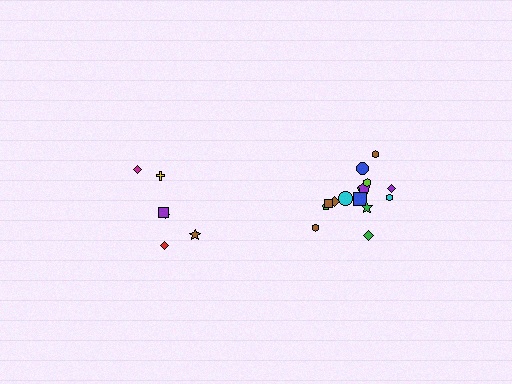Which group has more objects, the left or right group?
The right group.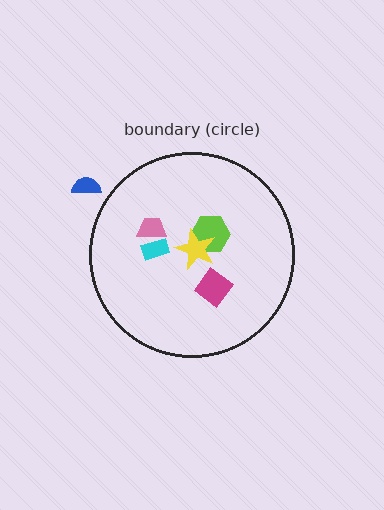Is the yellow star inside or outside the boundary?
Inside.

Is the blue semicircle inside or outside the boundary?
Outside.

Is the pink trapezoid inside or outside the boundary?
Inside.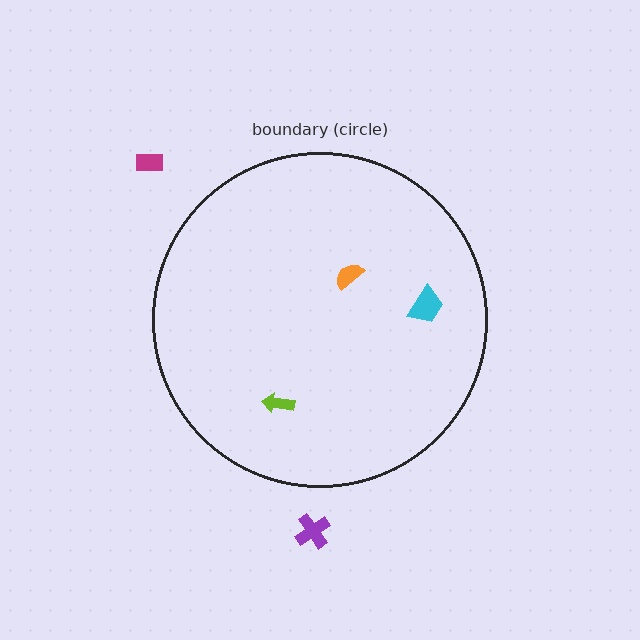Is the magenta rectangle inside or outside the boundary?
Outside.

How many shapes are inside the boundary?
3 inside, 2 outside.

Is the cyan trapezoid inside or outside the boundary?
Inside.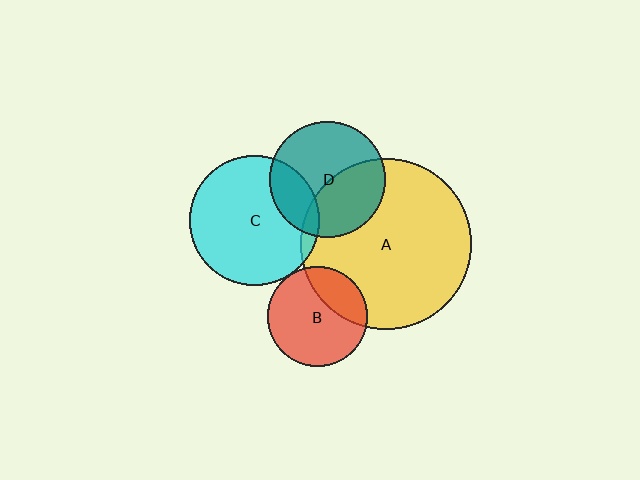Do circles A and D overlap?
Yes.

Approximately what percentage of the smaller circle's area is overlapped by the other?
Approximately 40%.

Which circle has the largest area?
Circle A (yellow).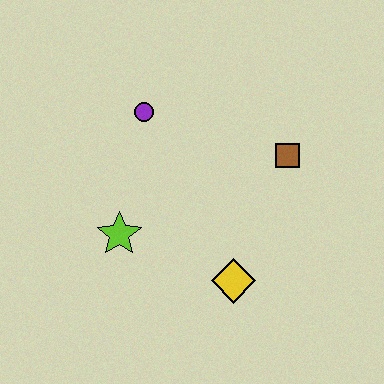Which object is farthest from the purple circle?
The yellow diamond is farthest from the purple circle.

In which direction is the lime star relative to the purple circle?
The lime star is below the purple circle.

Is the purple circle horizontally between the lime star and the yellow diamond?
Yes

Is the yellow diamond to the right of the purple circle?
Yes